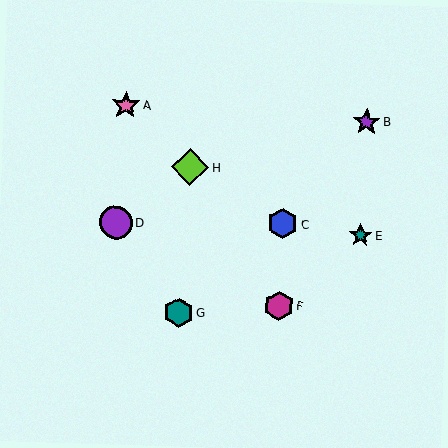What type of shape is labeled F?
Shape F is a magenta hexagon.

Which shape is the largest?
The lime diamond (labeled H) is the largest.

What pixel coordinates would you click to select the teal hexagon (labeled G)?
Click at (179, 313) to select the teal hexagon G.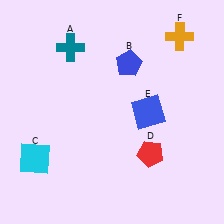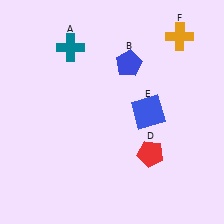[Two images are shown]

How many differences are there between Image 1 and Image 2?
There is 1 difference between the two images.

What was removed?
The cyan square (C) was removed in Image 2.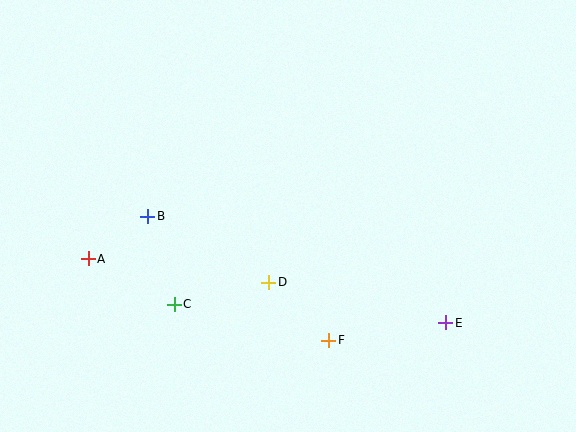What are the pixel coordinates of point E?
Point E is at (445, 323).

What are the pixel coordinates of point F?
Point F is at (329, 340).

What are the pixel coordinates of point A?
Point A is at (89, 259).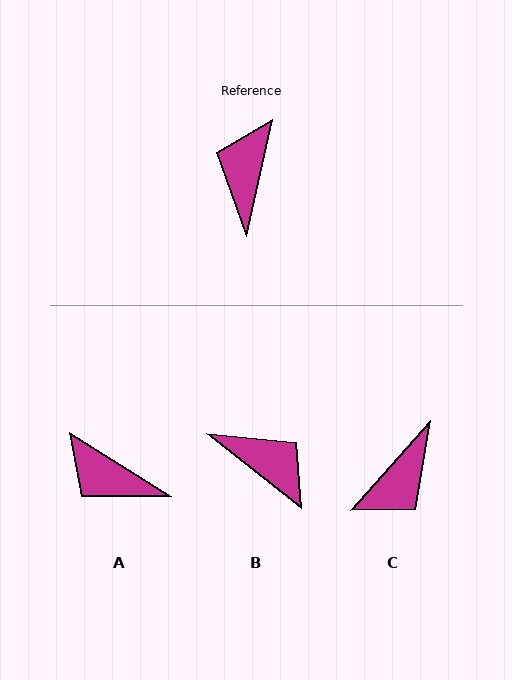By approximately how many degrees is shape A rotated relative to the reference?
Approximately 70 degrees counter-clockwise.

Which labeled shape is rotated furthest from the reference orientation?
C, about 151 degrees away.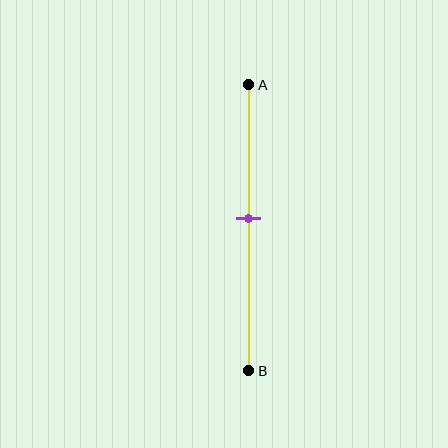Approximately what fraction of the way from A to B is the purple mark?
The purple mark is approximately 45% of the way from A to B.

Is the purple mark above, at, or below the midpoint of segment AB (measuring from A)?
The purple mark is above the midpoint of segment AB.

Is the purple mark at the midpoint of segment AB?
No, the mark is at about 45% from A, not at the 50% midpoint.